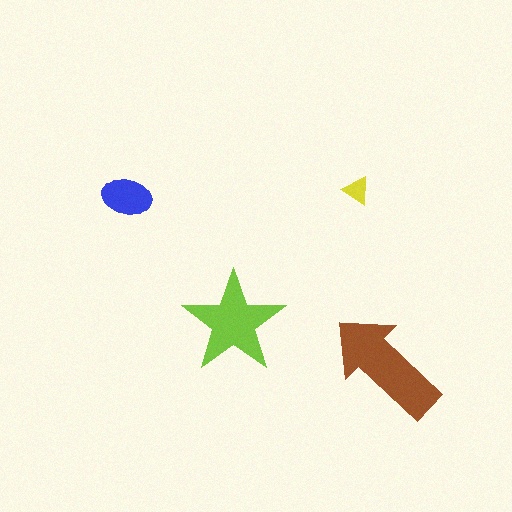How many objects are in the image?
There are 4 objects in the image.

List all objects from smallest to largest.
The yellow triangle, the blue ellipse, the lime star, the brown arrow.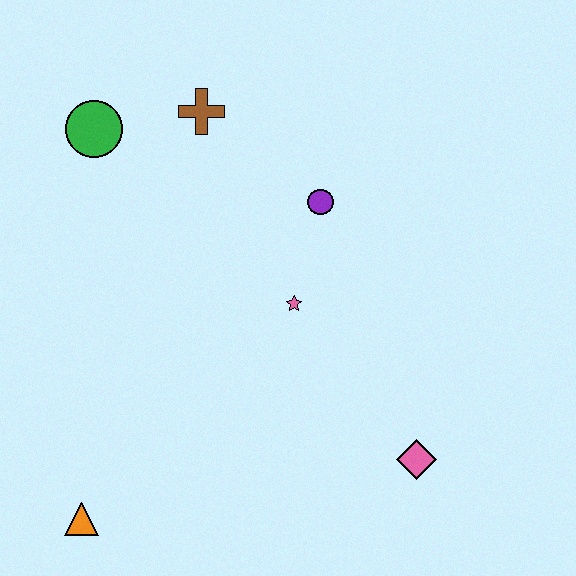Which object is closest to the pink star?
The purple circle is closest to the pink star.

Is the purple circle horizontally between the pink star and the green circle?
No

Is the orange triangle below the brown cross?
Yes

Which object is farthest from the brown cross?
The orange triangle is farthest from the brown cross.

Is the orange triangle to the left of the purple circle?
Yes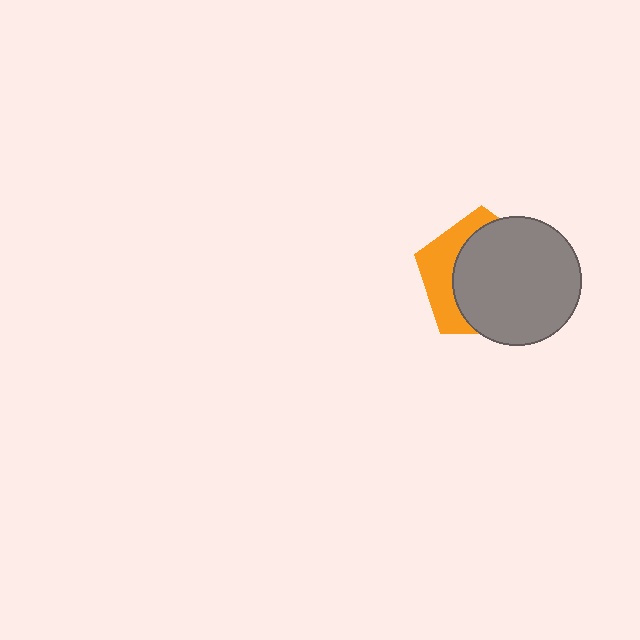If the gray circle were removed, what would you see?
You would see the complete orange pentagon.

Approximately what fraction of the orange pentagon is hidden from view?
Roughly 68% of the orange pentagon is hidden behind the gray circle.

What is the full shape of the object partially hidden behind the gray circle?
The partially hidden object is an orange pentagon.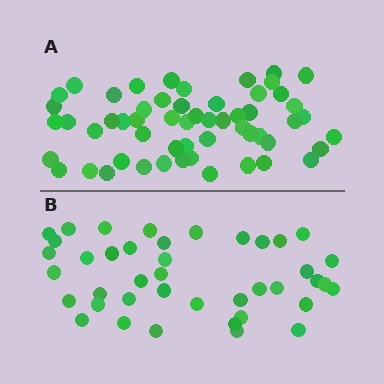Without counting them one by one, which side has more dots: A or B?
Region A (the top region) has more dots.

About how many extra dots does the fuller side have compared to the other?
Region A has approximately 15 more dots than region B.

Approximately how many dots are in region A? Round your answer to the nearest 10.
About 60 dots. (The exact count is 56, which rounds to 60.)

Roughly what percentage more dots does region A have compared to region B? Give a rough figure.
About 35% more.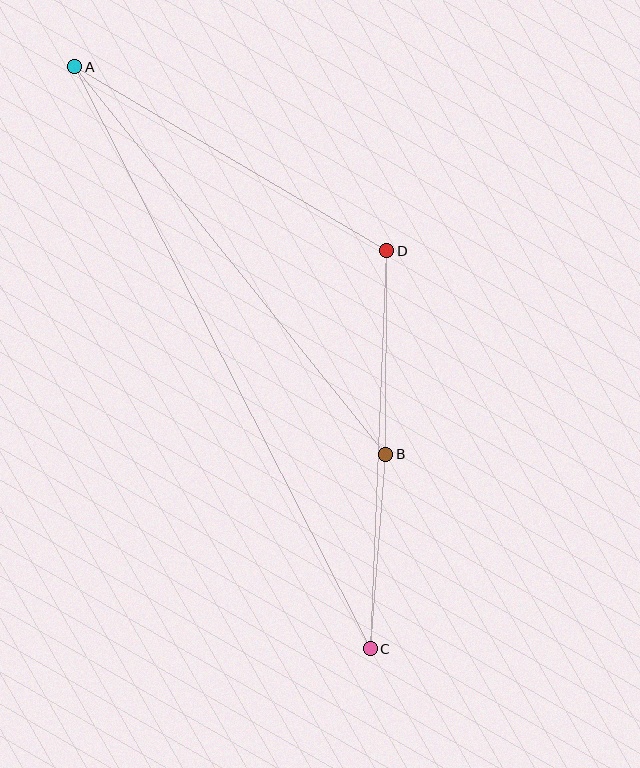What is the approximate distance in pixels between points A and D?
The distance between A and D is approximately 362 pixels.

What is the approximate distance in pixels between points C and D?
The distance between C and D is approximately 398 pixels.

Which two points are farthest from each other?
Points A and C are farthest from each other.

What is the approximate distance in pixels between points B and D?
The distance between B and D is approximately 203 pixels.